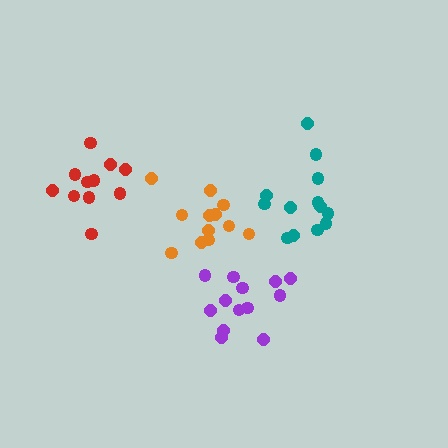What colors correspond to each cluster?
The clusters are colored: red, teal, purple, orange.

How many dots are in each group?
Group 1: 11 dots, Group 2: 13 dots, Group 3: 13 dots, Group 4: 12 dots (49 total).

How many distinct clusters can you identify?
There are 4 distinct clusters.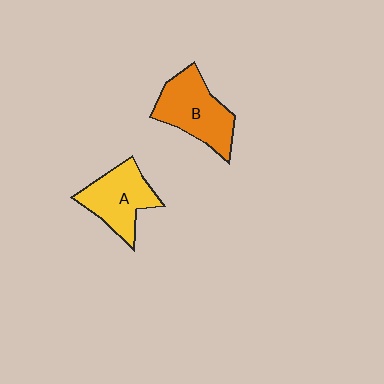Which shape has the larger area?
Shape B (orange).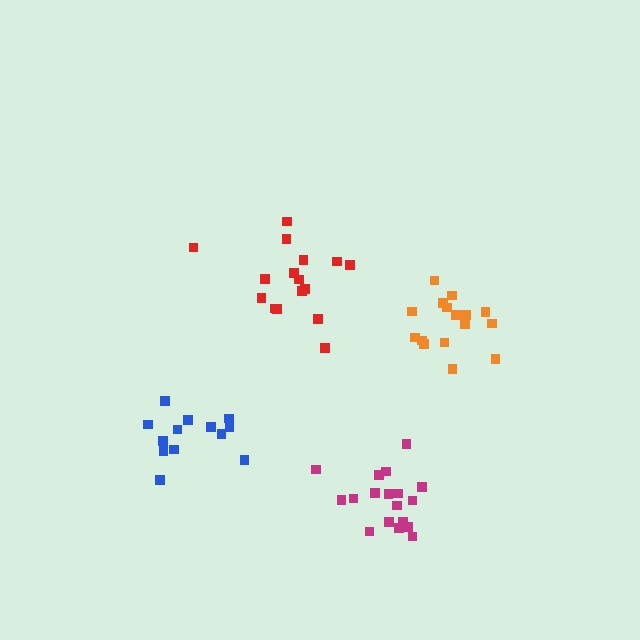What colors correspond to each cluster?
The clusters are colored: magenta, blue, red, orange.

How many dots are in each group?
Group 1: 18 dots, Group 2: 13 dots, Group 3: 16 dots, Group 4: 16 dots (63 total).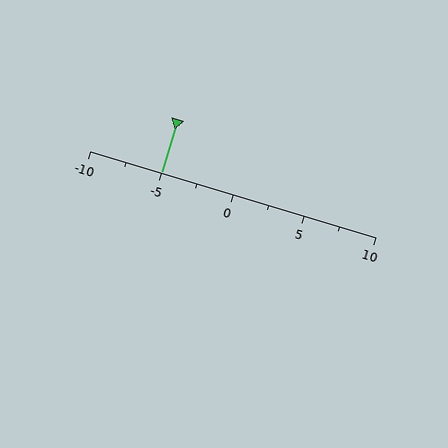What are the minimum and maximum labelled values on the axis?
The axis runs from -10 to 10.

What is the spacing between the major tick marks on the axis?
The major ticks are spaced 5 apart.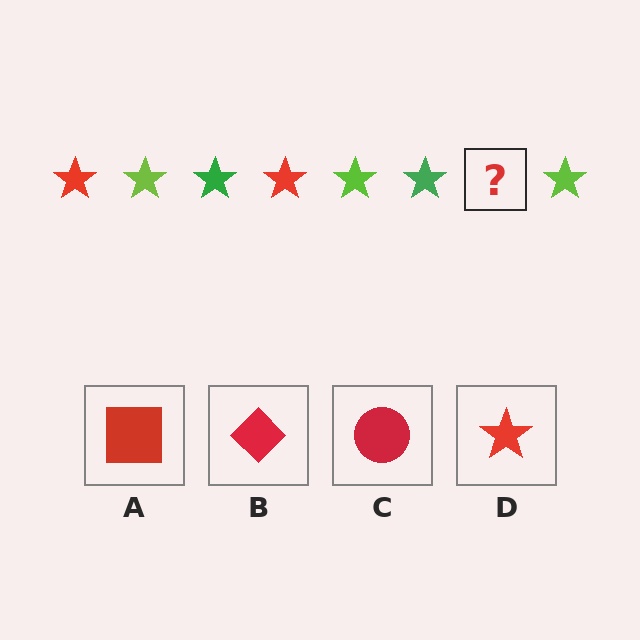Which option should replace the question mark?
Option D.